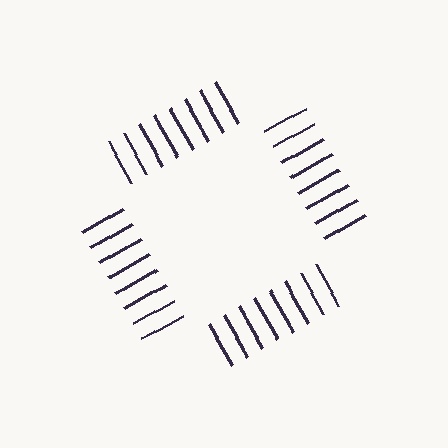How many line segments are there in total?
32 — 8 along each of the 4 edges.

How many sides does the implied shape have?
4 sides — the line-ends trace a square.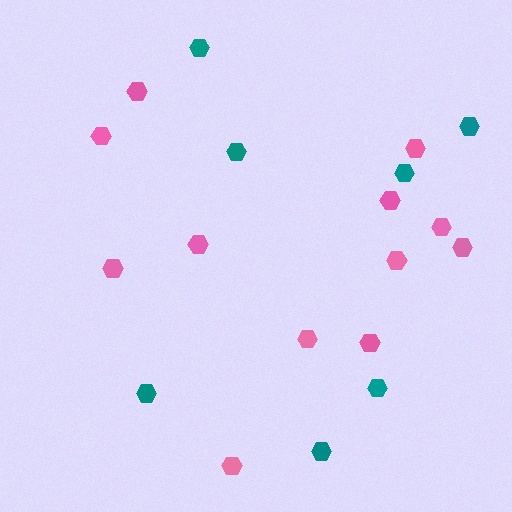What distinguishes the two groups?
There are 2 groups: one group of pink hexagons (12) and one group of teal hexagons (7).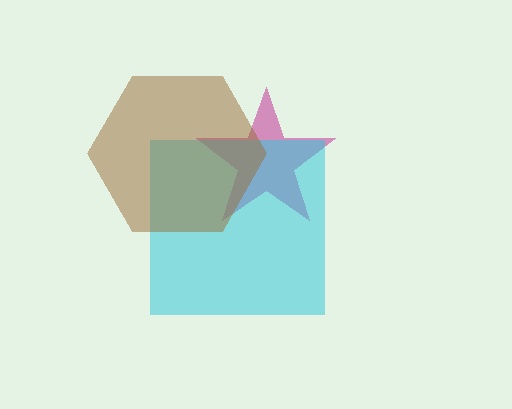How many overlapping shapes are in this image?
There are 3 overlapping shapes in the image.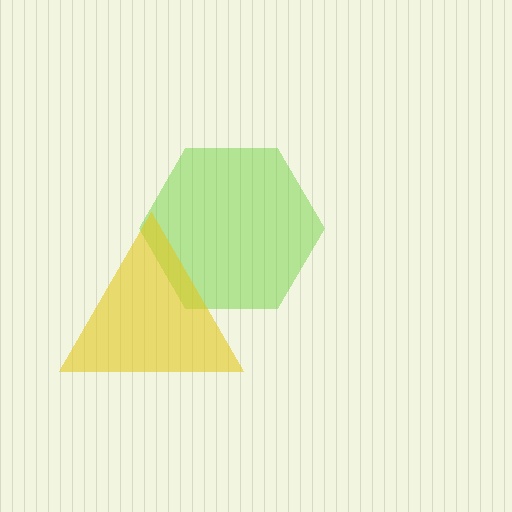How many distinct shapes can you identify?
There are 2 distinct shapes: a lime hexagon, a yellow triangle.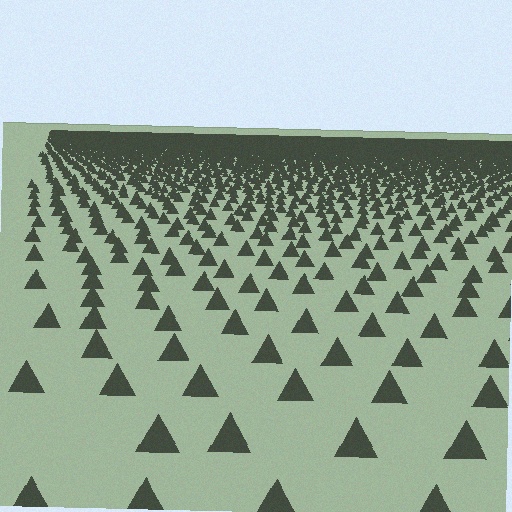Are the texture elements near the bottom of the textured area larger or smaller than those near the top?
Larger. Near the bottom, elements are closer to the viewer and appear at a bigger on-screen size.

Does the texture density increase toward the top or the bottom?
Density increases toward the top.